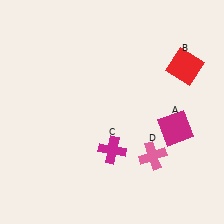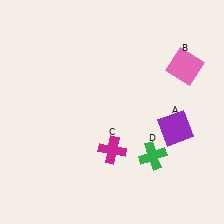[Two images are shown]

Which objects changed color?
A changed from magenta to purple. B changed from red to pink. D changed from pink to green.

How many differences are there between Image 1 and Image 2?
There are 3 differences between the two images.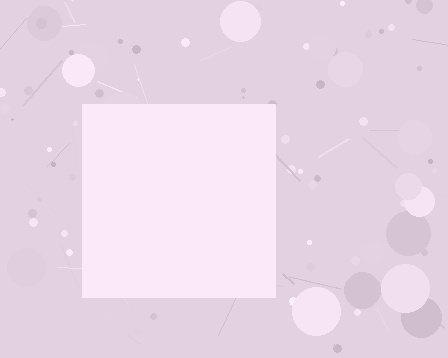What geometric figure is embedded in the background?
A square is embedded in the background.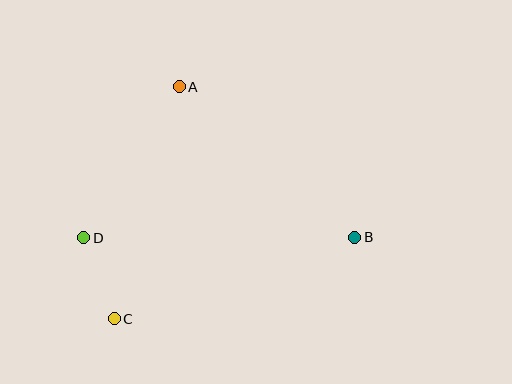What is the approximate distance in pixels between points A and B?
The distance between A and B is approximately 231 pixels.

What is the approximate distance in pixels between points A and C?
The distance between A and C is approximately 241 pixels.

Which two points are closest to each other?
Points C and D are closest to each other.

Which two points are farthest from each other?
Points B and D are farthest from each other.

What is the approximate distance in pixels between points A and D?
The distance between A and D is approximately 179 pixels.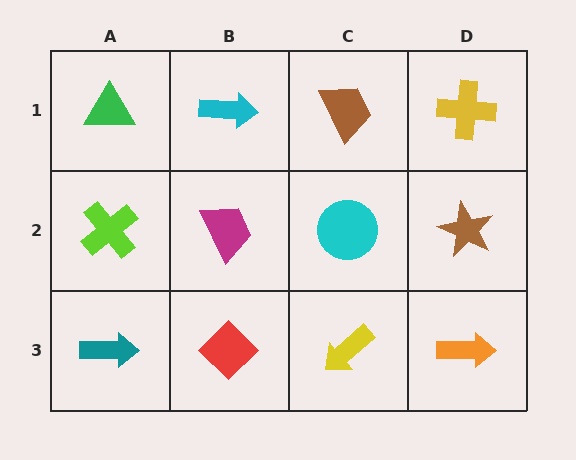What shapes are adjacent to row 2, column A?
A green triangle (row 1, column A), a teal arrow (row 3, column A), a magenta trapezoid (row 2, column B).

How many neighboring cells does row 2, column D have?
3.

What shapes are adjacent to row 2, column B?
A cyan arrow (row 1, column B), a red diamond (row 3, column B), a lime cross (row 2, column A), a cyan circle (row 2, column C).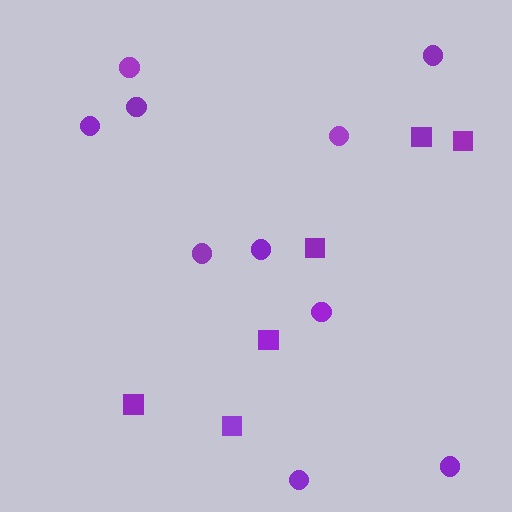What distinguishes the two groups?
There are 2 groups: one group of circles (10) and one group of squares (6).